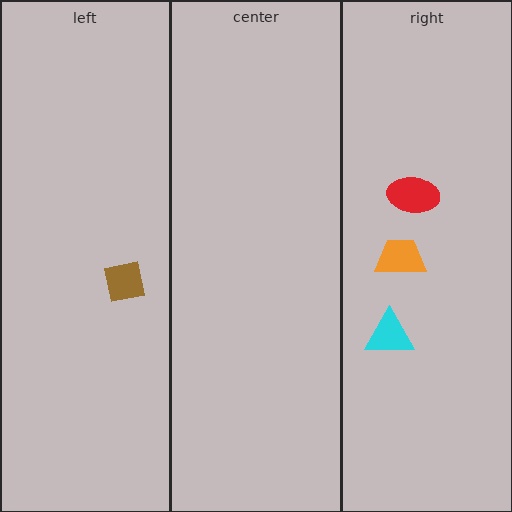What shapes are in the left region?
The brown square.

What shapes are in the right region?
The red ellipse, the orange trapezoid, the cyan triangle.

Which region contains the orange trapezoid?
The right region.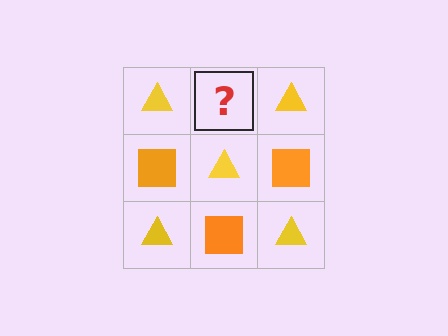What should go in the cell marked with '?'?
The missing cell should contain an orange square.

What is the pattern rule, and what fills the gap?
The rule is that it alternates yellow triangle and orange square in a checkerboard pattern. The gap should be filled with an orange square.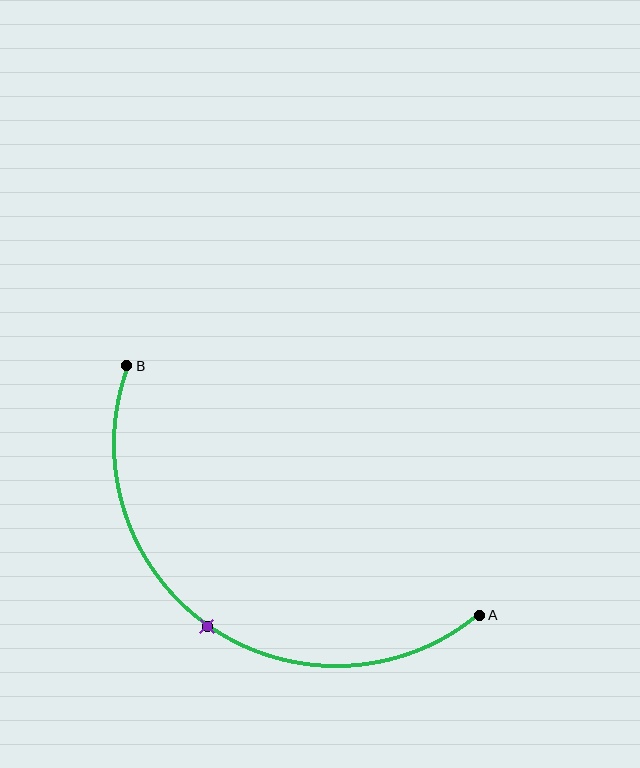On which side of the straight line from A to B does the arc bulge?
The arc bulges below and to the left of the straight line connecting A and B.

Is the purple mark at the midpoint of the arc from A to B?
Yes. The purple mark lies on the arc at equal arc-length from both A and B — it is the arc midpoint.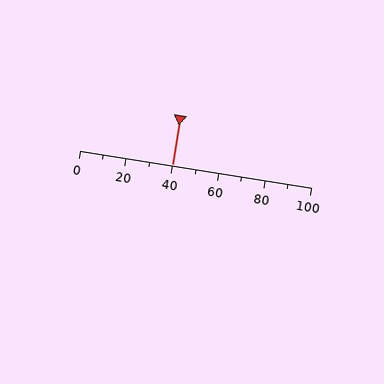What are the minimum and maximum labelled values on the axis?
The axis runs from 0 to 100.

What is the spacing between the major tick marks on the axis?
The major ticks are spaced 20 apart.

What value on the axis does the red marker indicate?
The marker indicates approximately 40.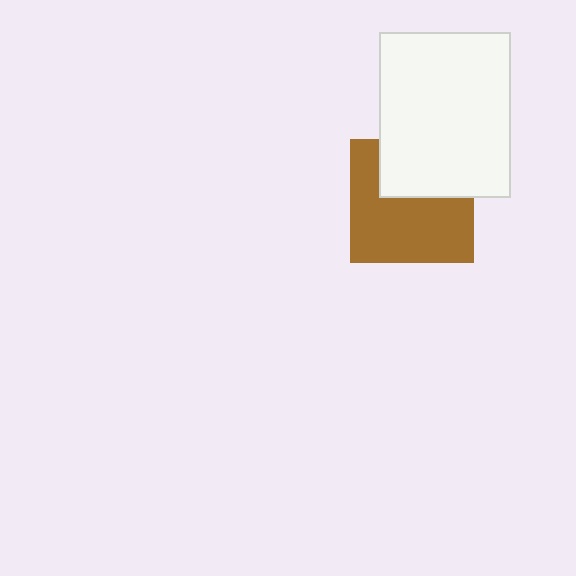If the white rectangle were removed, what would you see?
You would see the complete brown square.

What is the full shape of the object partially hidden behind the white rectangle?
The partially hidden object is a brown square.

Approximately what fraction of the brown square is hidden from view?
Roughly 35% of the brown square is hidden behind the white rectangle.